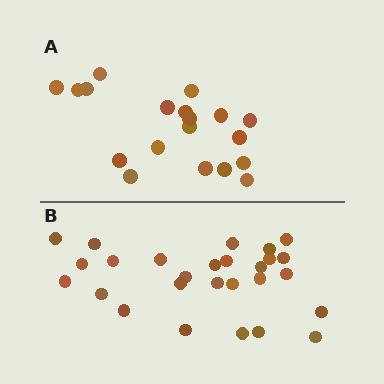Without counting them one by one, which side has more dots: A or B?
Region B (the bottom region) has more dots.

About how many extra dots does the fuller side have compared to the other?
Region B has roughly 8 or so more dots than region A.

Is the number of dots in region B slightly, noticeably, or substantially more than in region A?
Region B has noticeably more, but not dramatically so. The ratio is roughly 1.4 to 1.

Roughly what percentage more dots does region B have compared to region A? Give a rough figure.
About 40% more.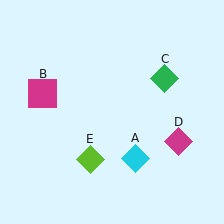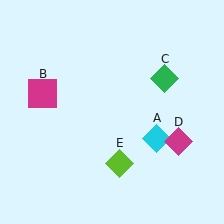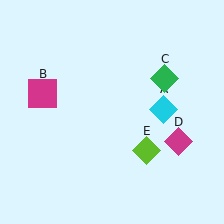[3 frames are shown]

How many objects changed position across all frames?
2 objects changed position: cyan diamond (object A), lime diamond (object E).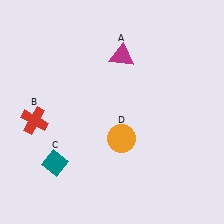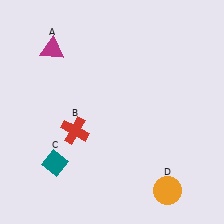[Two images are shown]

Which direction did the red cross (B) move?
The red cross (B) moved right.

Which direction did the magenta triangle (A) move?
The magenta triangle (A) moved left.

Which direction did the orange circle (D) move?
The orange circle (D) moved down.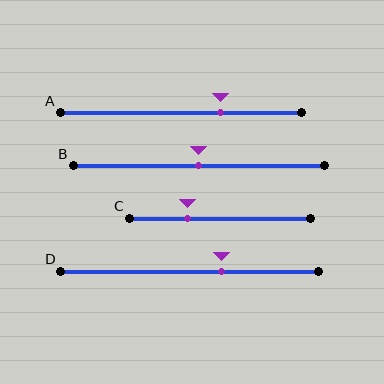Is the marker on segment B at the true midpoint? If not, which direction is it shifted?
Yes, the marker on segment B is at the true midpoint.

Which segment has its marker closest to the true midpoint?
Segment B has its marker closest to the true midpoint.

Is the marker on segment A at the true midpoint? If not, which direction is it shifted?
No, the marker on segment A is shifted to the right by about 16% of the segment length.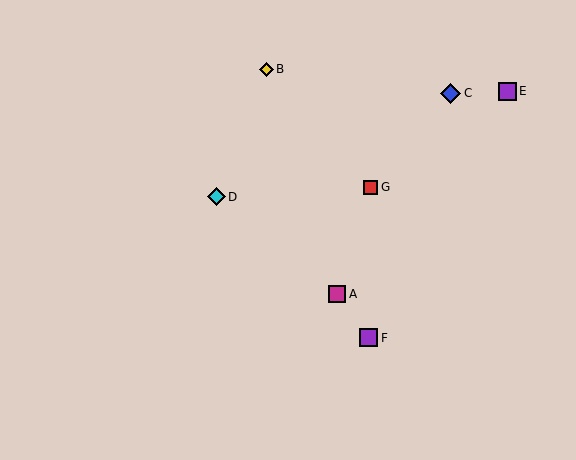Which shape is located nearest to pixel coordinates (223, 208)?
The cyan diamond (labeled D) at (216, 197) is nearest to that location.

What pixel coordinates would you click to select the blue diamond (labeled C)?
Click at (451, 93) to select the blue diamond C.